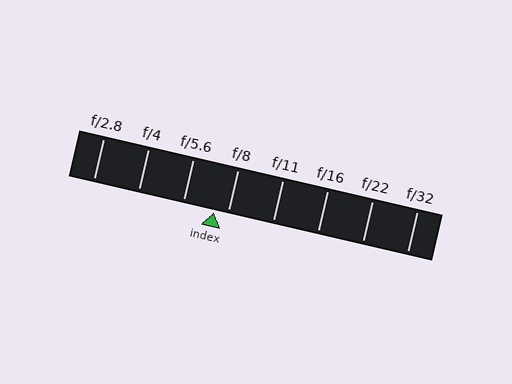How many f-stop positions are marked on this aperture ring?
There are 8 f-stop positions marked.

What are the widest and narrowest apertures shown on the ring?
The widest aperture shown is f/2.8 and the narrowest is f/32.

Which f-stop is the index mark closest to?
The index mark is closest to f/8.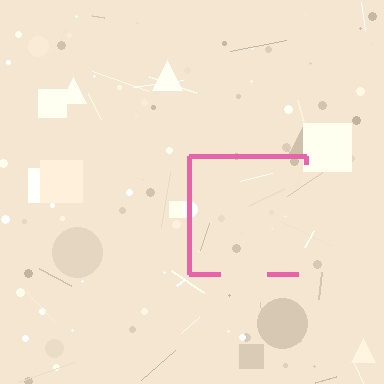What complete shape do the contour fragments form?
The contour fragments form a square.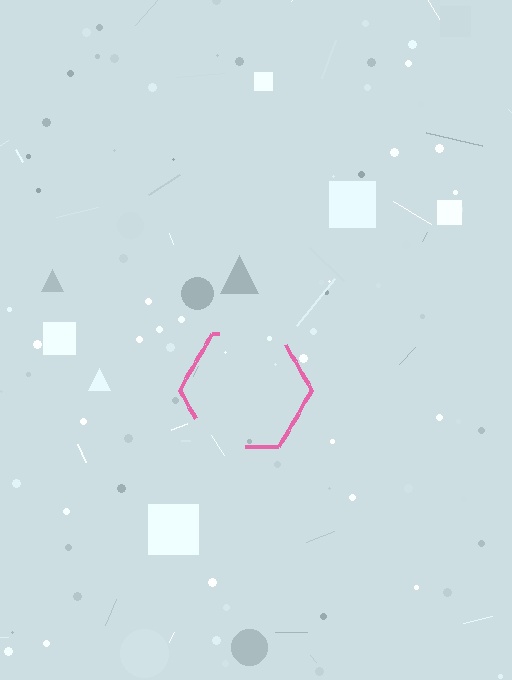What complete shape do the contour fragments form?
The contour fragments form a hexagon.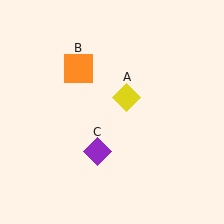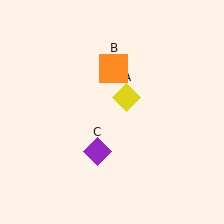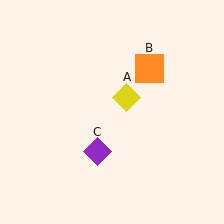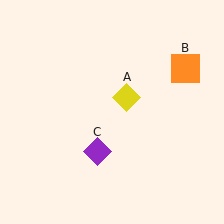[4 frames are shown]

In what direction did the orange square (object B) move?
The orange square (object B) moved right.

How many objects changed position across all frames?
1 object changed position: orange square (object B).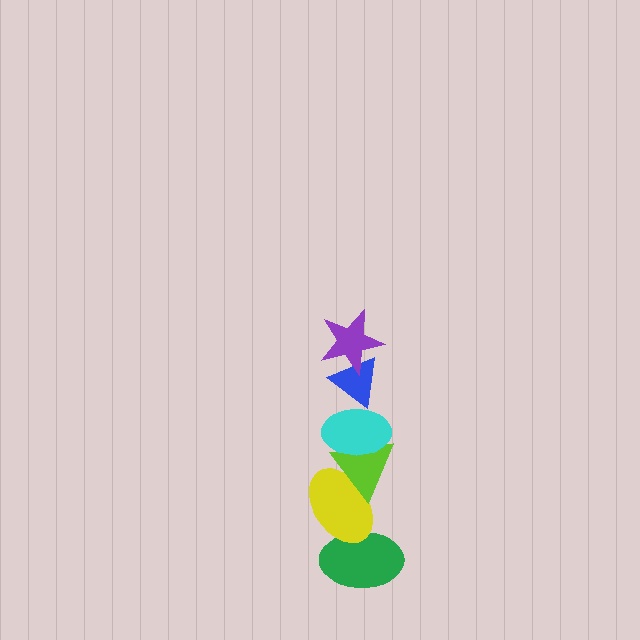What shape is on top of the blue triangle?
The purple star is on top of the blue triangle.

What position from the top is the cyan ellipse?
The cyan ellipse is 3rd from the top.